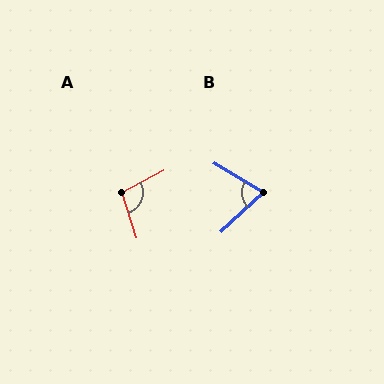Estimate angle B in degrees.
Approximately 74 degrees.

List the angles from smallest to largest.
B (74°), A (101°).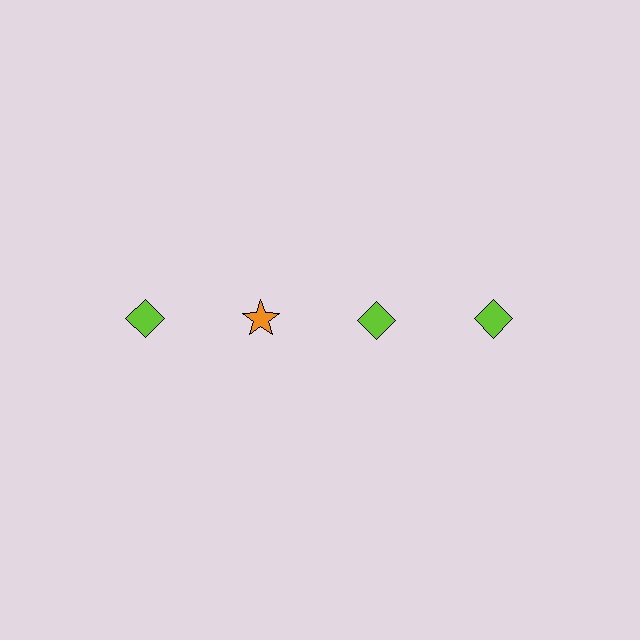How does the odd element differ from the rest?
It differs in both color (orange instead of lime) and shape (star instead of diamond).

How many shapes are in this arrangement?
There are 4 shapes arranged in a grid pattern.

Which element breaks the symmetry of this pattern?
The orange star in the top row, second from left column breaks the symmetry. All other shapes are lime diamonds.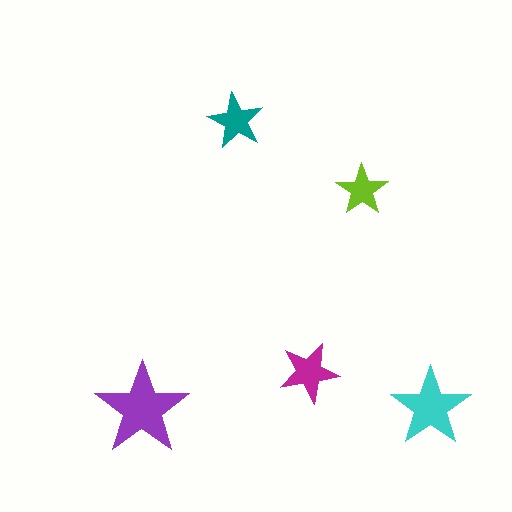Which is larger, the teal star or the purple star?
The purple one.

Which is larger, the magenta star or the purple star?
The purple one.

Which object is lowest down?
The purple star is bottommost.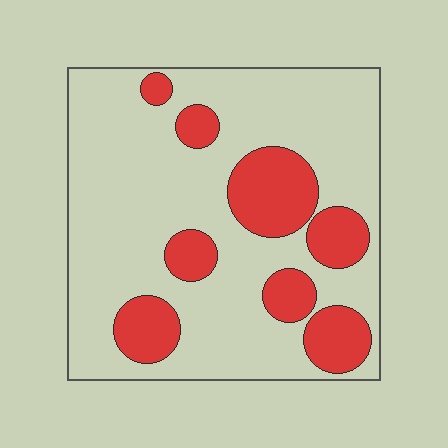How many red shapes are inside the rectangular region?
8.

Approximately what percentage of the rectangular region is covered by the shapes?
Approximately 25%.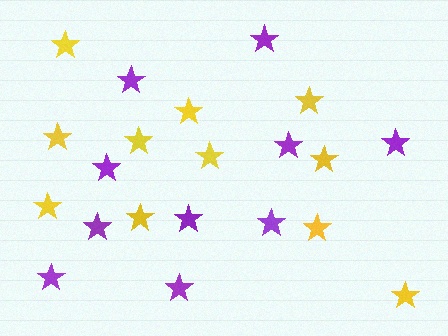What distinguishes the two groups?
There are 2 groups: one group of purple stars (10) and one group of yellow stars (11).